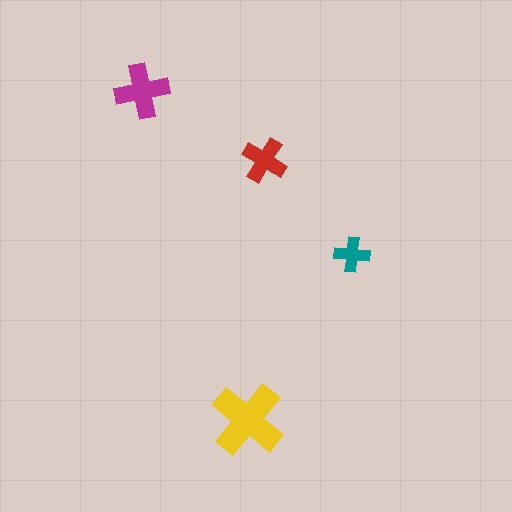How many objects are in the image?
There are 4 objects in the image.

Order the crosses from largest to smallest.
the yellow one, the magenta one, the red one, the teal one.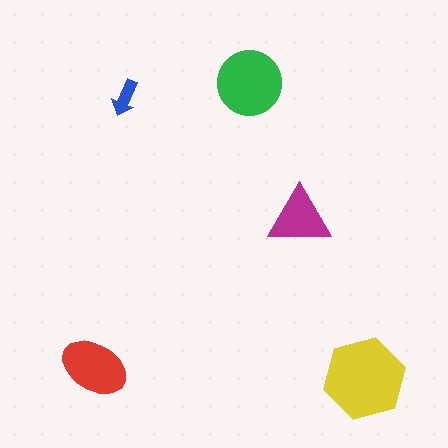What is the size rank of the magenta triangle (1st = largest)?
4th.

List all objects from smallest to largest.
The blue arrow, the magenta triangle, the red ellipse, the green circle, the yellow hexagon.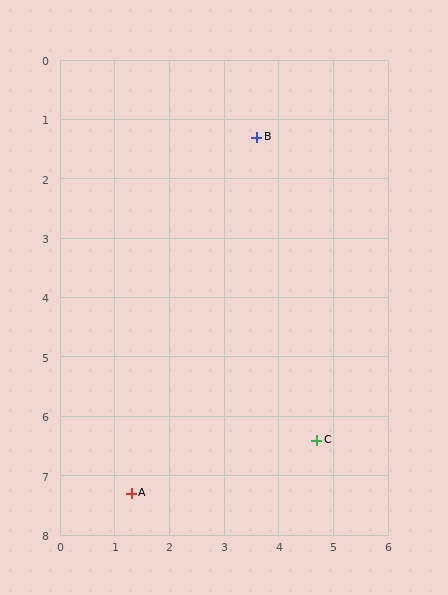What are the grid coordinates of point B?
Point B is at approximately (3.6, 1.3).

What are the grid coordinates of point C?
Point C is at approximately (4.7, 6.4).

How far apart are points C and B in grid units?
Points C and B are about 5.2 grid units apart.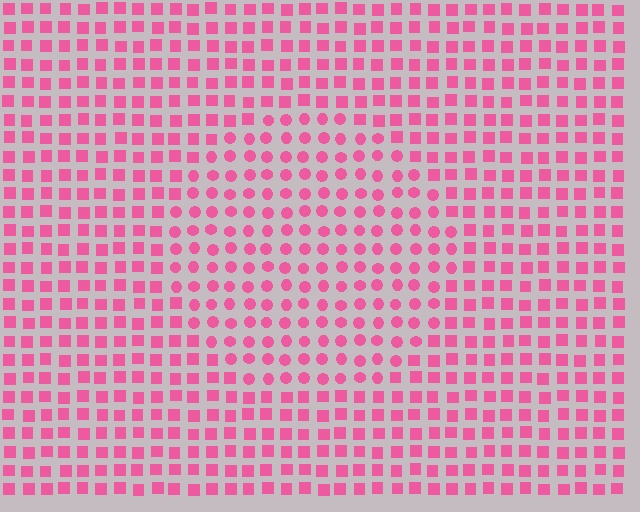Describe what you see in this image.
The image is filled with small pink elements arranged in a uniform grid. A circle-shaped region contains circles, while the surrounding area contains squares. The boundary is defined purely by the change in element shape.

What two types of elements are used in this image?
The image uses circles inside the circle region and squares outside it.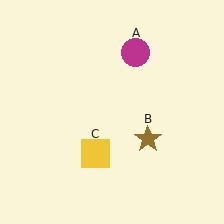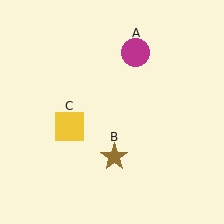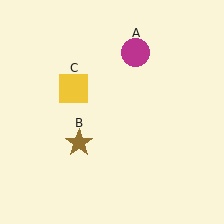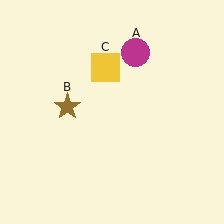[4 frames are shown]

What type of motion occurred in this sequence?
The brown star (object B), yellow square (object C) rotated clockwise around the center of the scene.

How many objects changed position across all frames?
2 objects changed position: brown star (object B), yellow square (object C).